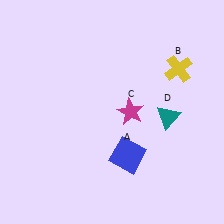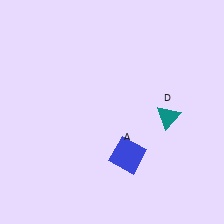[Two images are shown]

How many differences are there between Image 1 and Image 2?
There are 2 differences between the two images.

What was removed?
The magenta star (C), the yellow cross (B) were removed in Image 2.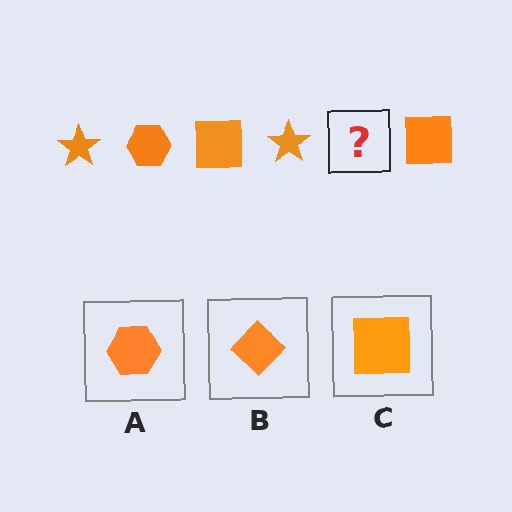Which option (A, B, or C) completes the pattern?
A.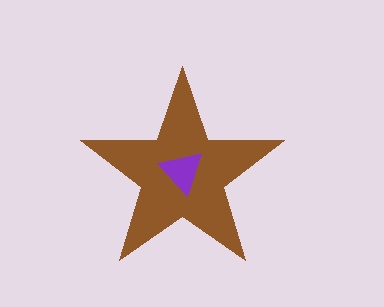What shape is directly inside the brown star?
The purple triangle.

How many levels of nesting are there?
2.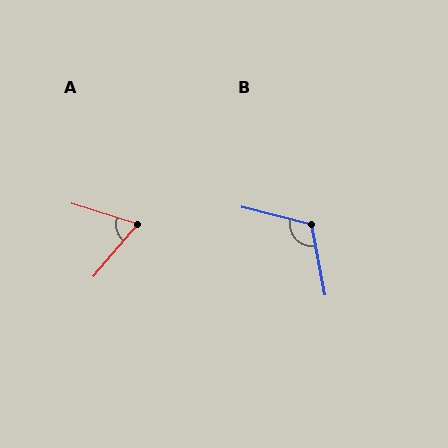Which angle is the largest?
B, at approximately 115 degrees.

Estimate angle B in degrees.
Approximately 115 degrees.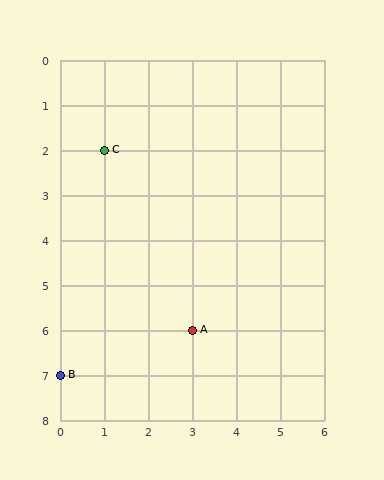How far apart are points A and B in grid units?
Points A and B are 3 columns and 1 row apart (about 3.2 grid units diagonally).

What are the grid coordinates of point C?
Point C is at grid coordinates (1, 2).